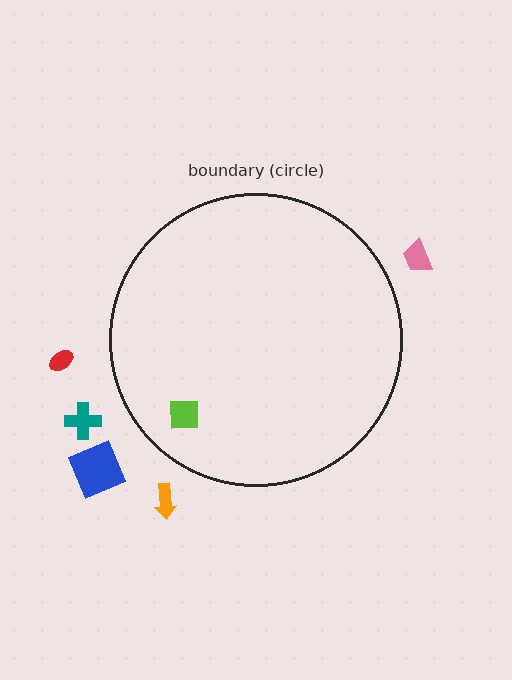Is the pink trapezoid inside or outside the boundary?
Outside.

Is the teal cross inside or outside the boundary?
Outside.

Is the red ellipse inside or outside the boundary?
Outside.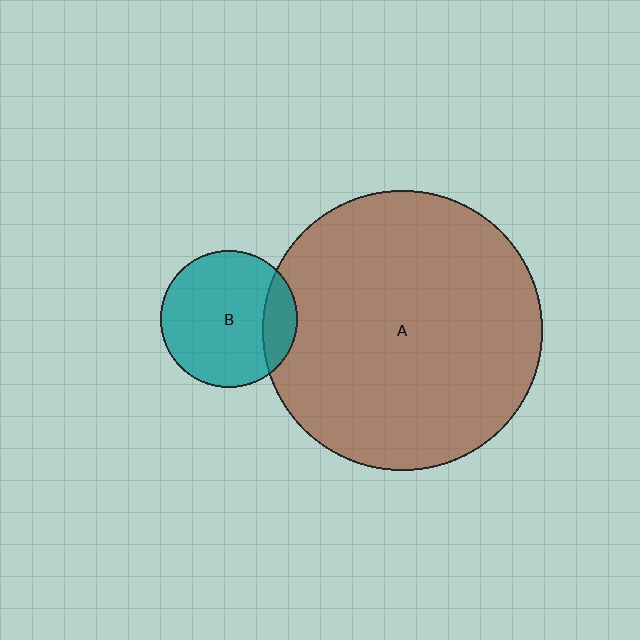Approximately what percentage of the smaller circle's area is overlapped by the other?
Approximately 15%.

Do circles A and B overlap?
Yes.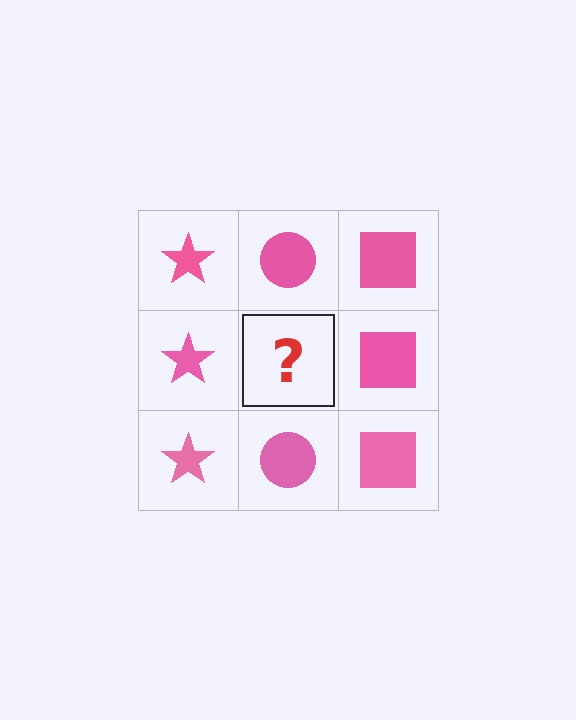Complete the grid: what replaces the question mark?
The question mark should be replaced with a pink circle.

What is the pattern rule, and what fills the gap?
The rule is that each column has a consistent shape. The gap should be filled with a pink circle.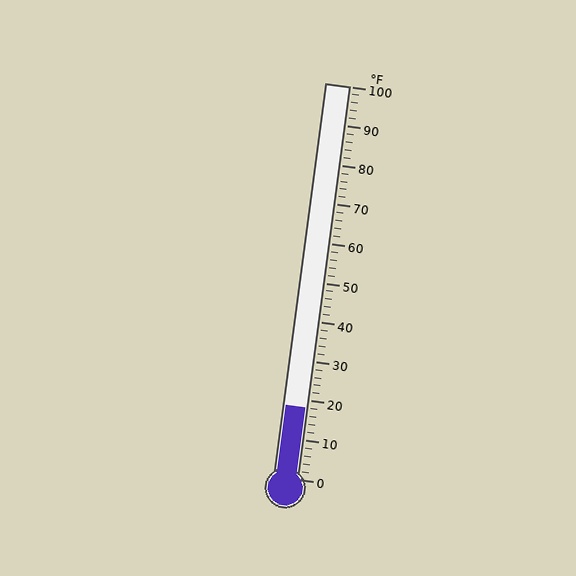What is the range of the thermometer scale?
The thermometer scale ranges from 0°F to 100°F.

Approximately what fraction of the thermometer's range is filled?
The thermometer is filled to approximately 20% of its range.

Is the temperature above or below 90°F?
The temperature is below 90°F.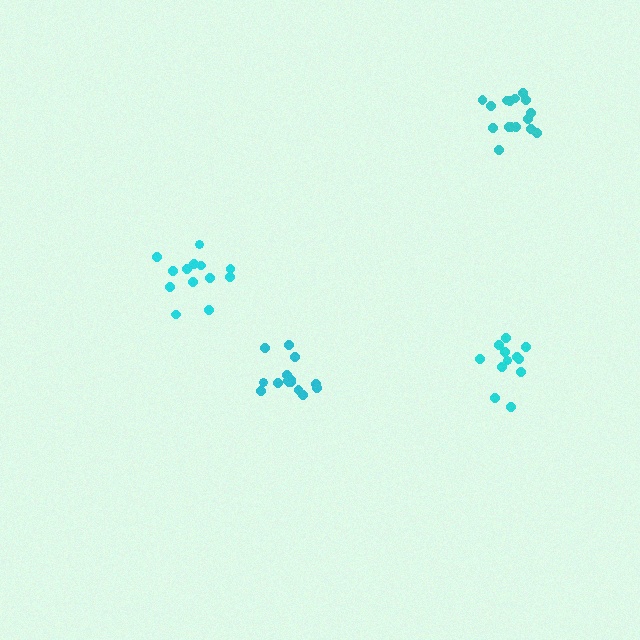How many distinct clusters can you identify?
There are 4 distinct clusters.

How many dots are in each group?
Group 1: 15 dots, Group 2: 13 dots, Group 3: 12 dots, Group 4: 16 dots (56 total).